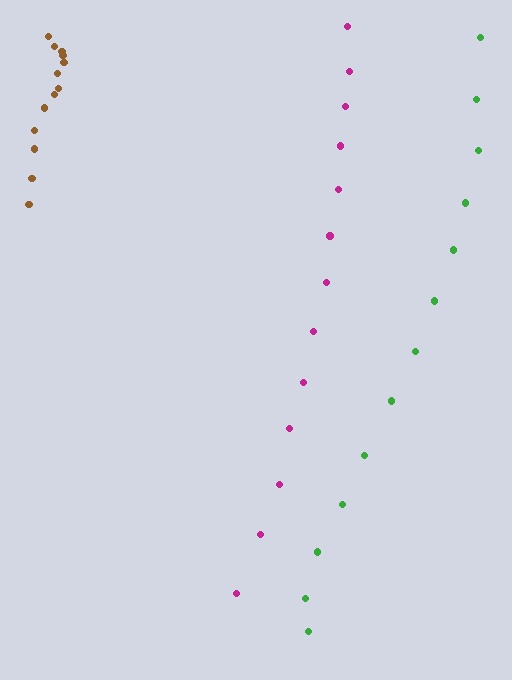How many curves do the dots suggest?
There are 3 distinct paths.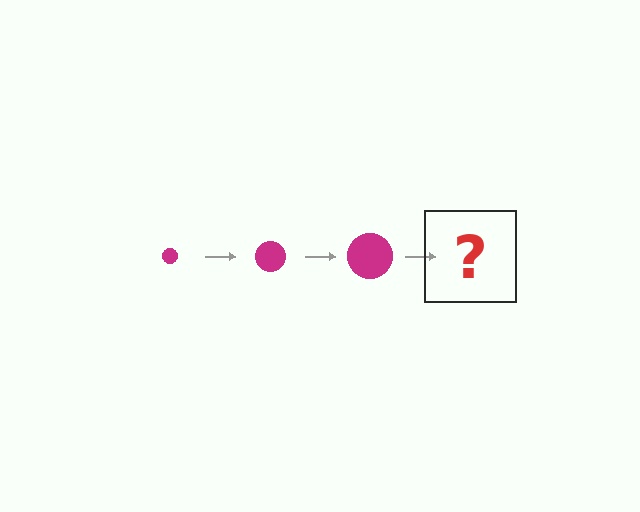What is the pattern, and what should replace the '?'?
The pattern is that the circle gets progressively larger each step. The '?' should be a magenta circle, larger than the previous one.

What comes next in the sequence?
The next element should be a magenta circle, larger than the previous one.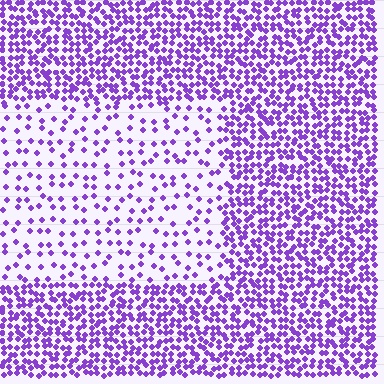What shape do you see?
I see a rectangle.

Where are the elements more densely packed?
The elements are more densely packed outside the rectangle boundary.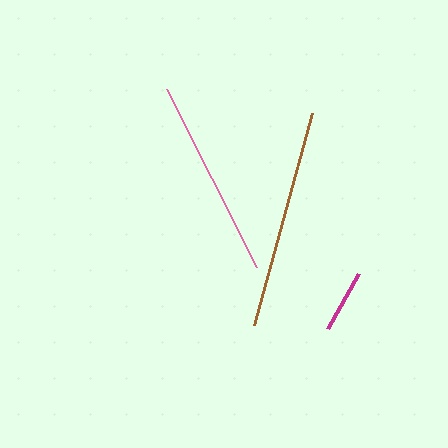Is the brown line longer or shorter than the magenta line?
The brown line is longer than the magenta line.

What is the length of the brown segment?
The brown segment is approximately 220 pixels long.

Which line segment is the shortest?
The magenta line is the shortest at approximately 63 pixels.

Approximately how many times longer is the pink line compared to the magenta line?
The pink line is approximately 3.1 times the length of the magenta line.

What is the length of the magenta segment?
The magenta segment is approximately 63 pixels long.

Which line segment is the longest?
The brown line is the longest at approximately 220 pixels.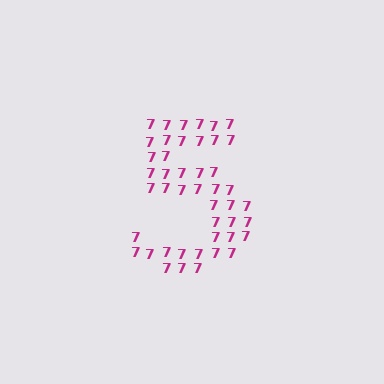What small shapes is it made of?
It is made of small digit 7's.